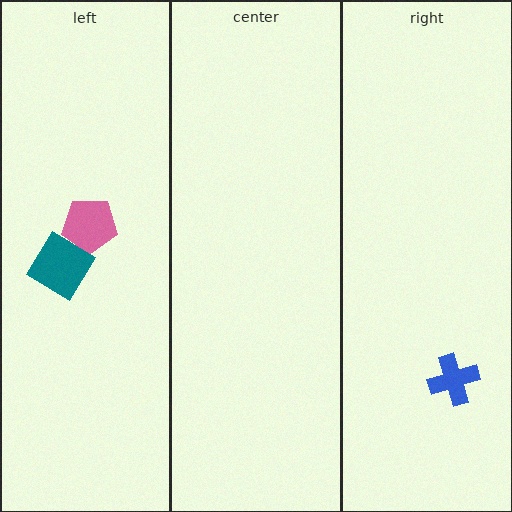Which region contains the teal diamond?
The left region.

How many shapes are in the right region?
1.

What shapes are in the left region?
The pink pentagon, the teal diamond.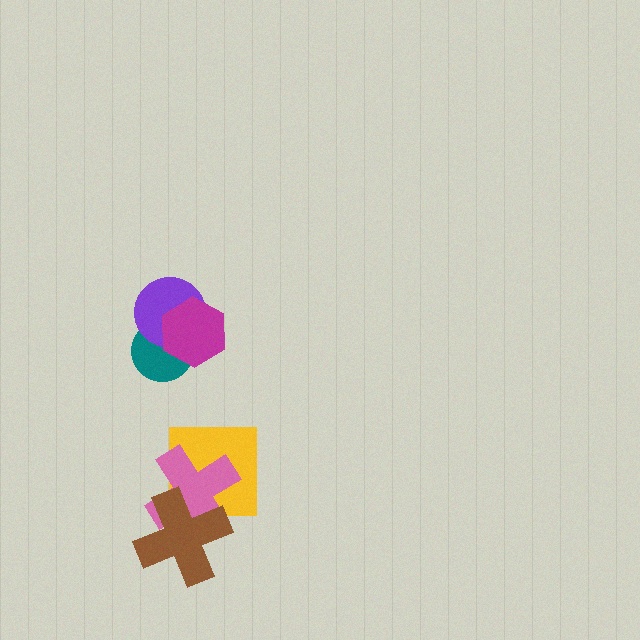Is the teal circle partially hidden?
Yes, it is partially covered by another shape.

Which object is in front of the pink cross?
The brown cross is in front of the pink cross.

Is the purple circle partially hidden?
Yes, it is partially covered by another shape.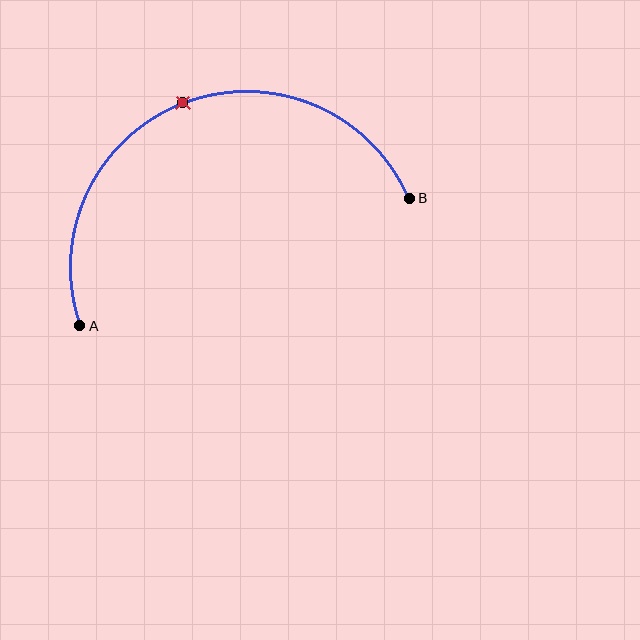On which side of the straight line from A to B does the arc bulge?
The arc bulges above the straight line connecting A and B.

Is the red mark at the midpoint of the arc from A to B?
Yes. The red mark lies on the arc at equal arc-length from both A and B — it is the arc midpoint.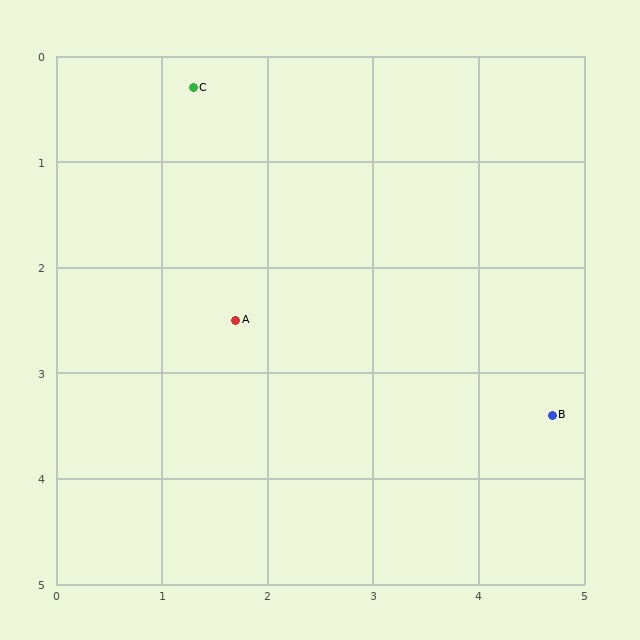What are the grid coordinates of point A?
Point A is at approximately (1.7, 2.5).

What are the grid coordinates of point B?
Point B is at approximately (4.7, 3.4).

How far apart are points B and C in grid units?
Points B and C are about 4.6 grid units apart.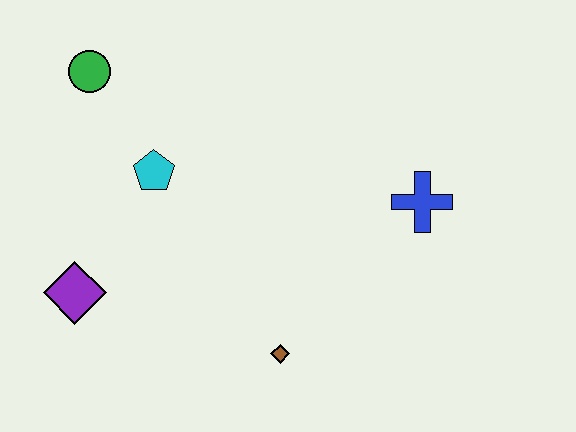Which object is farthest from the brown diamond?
The green circle is farthest from the brown diamond.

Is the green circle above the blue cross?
Yes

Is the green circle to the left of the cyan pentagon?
Yes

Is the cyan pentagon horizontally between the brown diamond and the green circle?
Yes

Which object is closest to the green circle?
The cyan pentagon is closest to the green circle.